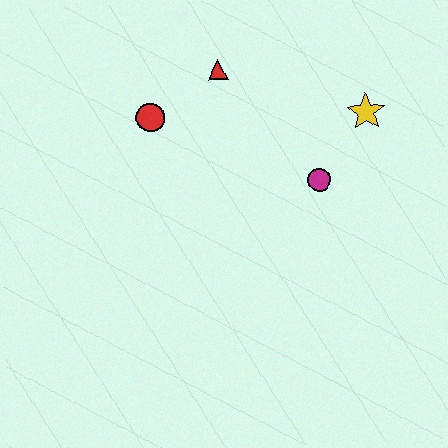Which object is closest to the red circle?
The red triangle is closest to the red circle.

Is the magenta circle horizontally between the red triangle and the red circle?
No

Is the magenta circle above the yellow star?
No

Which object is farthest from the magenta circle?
The red circle is farthest from the magenta circle.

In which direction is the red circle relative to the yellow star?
The red circle is to the left of the yellow star.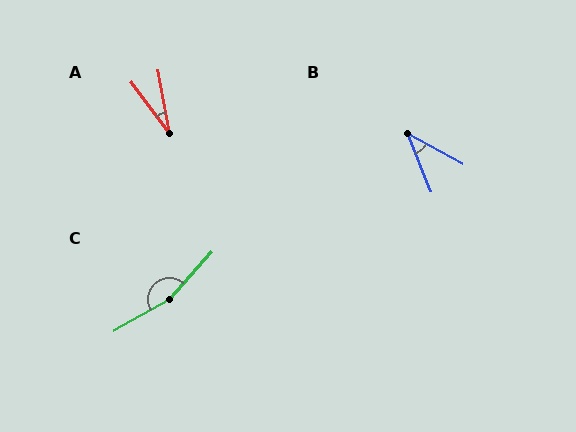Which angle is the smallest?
A, at approximately 27 degrees.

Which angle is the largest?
C, at approximately 162 degrees.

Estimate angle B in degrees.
Approximately 40 degrees.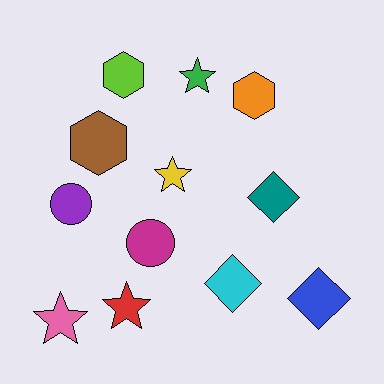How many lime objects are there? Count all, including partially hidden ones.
There is 1 lime object.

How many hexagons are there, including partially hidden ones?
There are 3 hexagons.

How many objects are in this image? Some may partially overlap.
There are 12 objects.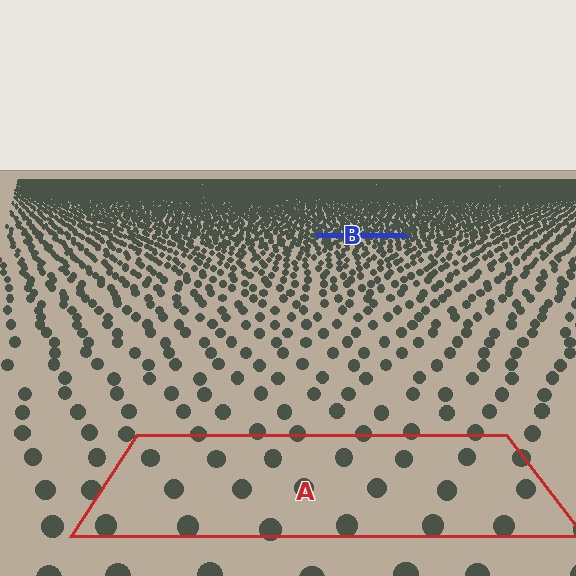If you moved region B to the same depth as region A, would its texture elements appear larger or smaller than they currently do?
They would appear larger. At a closer depth, the same texture elements are projected at a bigger on-screen size.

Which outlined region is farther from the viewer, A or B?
Region B is farther from the viewer — the texture elements inside it appear smaller and more densely packed.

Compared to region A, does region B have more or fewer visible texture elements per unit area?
Region B has more texture elements per unit area — they are packed more densely because it is farther away.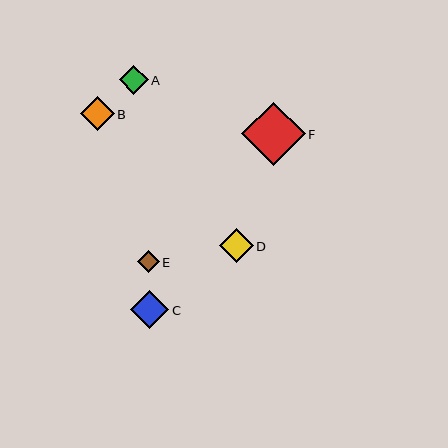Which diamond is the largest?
Diamond F is the largest with a size of approximately 64 pixels.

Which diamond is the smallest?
Diamond E is the smallest with a size of approximately 22 pixels.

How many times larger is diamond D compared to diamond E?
Diamond D is approximately 1.5 times the size of diamond E.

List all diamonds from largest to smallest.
From largest to smallest: F, C, B, D, A, E.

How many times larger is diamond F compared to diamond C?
Diamond F is approximately 1.7 times the size of diamond C.